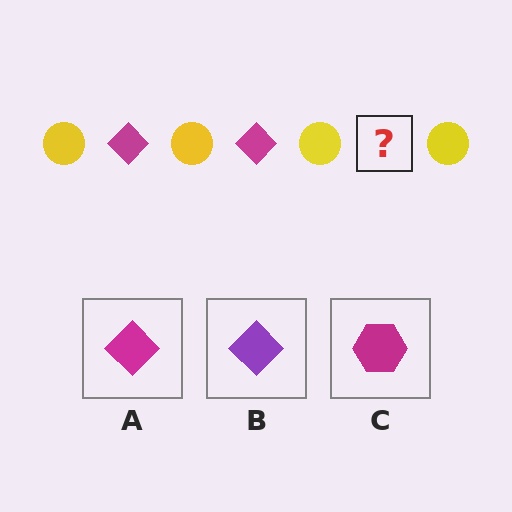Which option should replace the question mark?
Option A.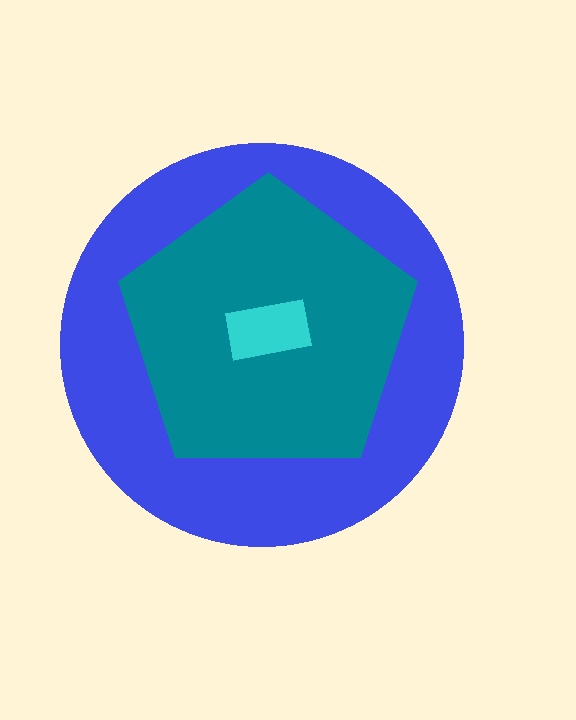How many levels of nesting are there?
3.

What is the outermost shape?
The blue circle.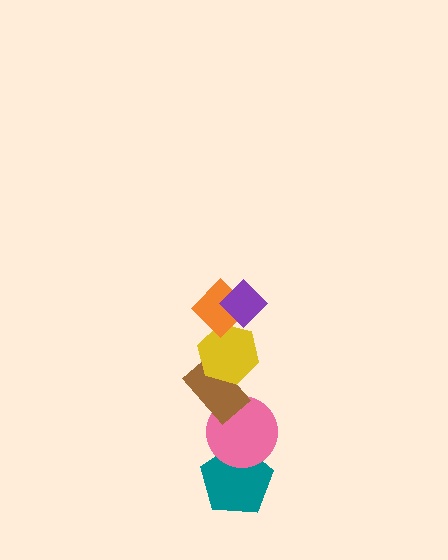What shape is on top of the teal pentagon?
The pink circle is on top of the teal pentagon.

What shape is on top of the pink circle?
The brown rectangle is on top of the pink circle.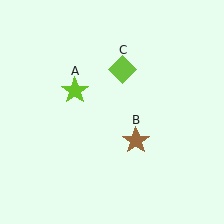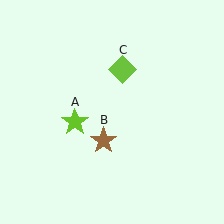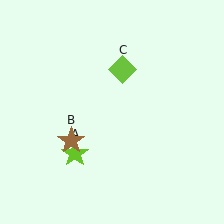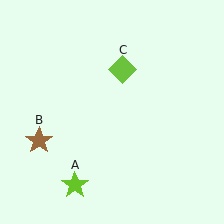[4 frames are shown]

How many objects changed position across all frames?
2 objects changed position: lime star (object A), brown star (object B).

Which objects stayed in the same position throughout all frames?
Lime diamond (object C) remained stationary.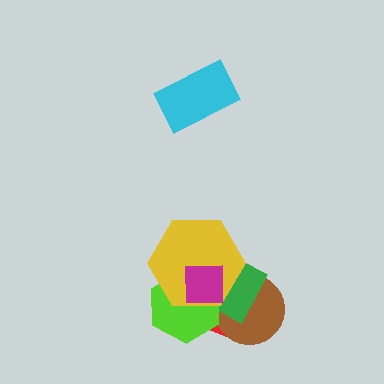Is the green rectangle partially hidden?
Yes, it is partially covered by another shape.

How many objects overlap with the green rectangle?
5 objects overlap with the green rectangle.